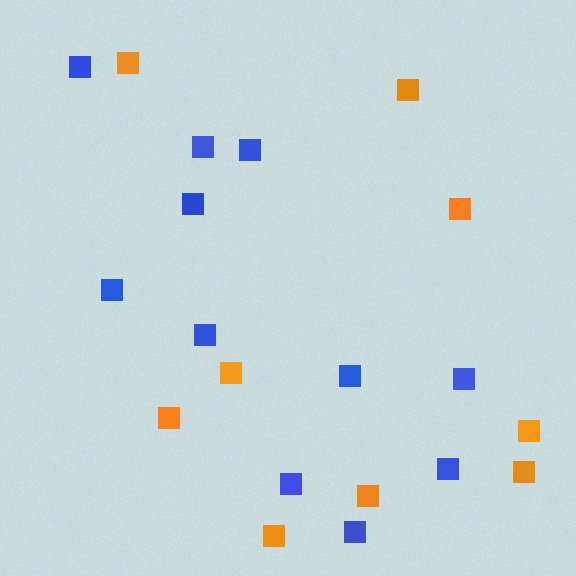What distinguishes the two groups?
There are 2 groups: one group of blue squares (11) and one group of orange squares (9).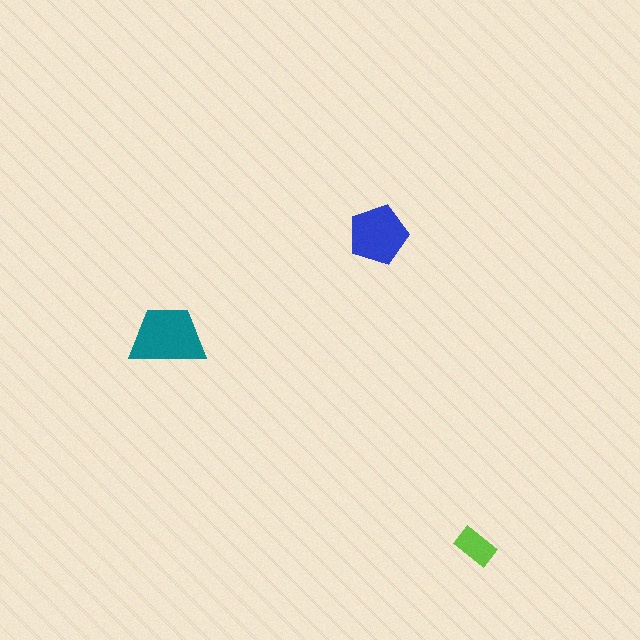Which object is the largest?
The teal trapezoid.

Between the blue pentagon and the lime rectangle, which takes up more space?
The blue pentagon.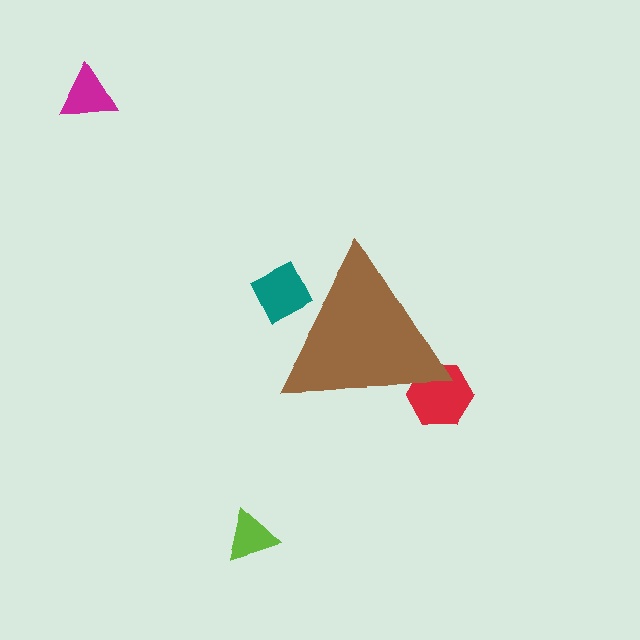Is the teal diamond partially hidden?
Yes, the teal diamond is partially hidden behind the brown triangle.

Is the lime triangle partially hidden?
No, the lime triangle is fully visible.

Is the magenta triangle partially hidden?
No, the magenta triangle is fully visible.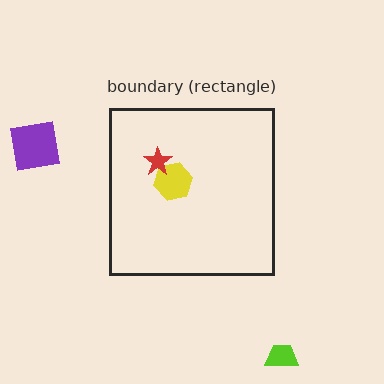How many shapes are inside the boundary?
2 inside, 2 outside.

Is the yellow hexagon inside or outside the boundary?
Inside.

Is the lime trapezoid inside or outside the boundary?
Outside.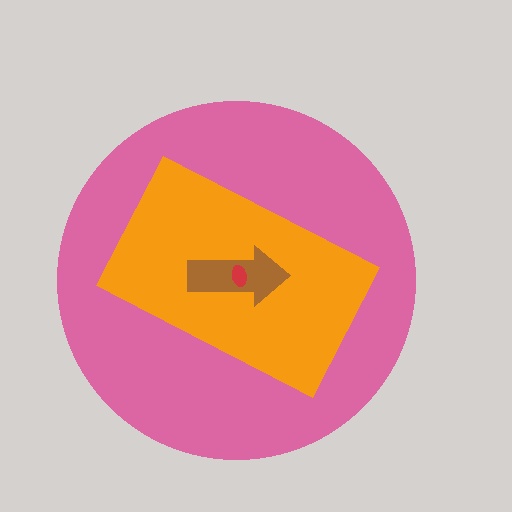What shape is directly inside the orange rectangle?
The brown arrow.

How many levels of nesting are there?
4.